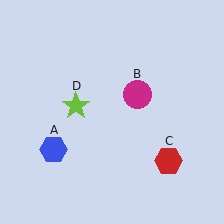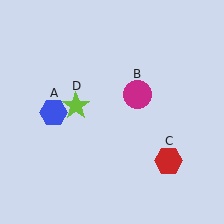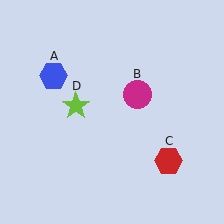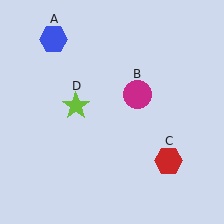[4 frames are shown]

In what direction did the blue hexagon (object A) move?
The blue hexagon (object A) moved up.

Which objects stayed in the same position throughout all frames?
Magenta circle (object B) and red hexagon (object C) and lime star (object D) remained stationary.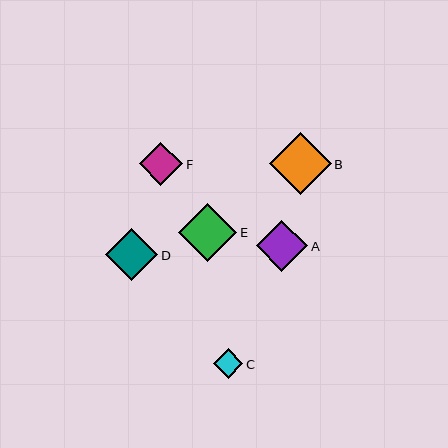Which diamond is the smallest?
Diamond C is the smallest with a size of approximately 30 pixels.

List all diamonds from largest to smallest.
From largest to smallest: B, E, D, A, F, C.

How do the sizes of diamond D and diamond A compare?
Diamond D and diamond A are approximately the same size.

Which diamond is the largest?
Diamond B is the largest with a size of approximately 62 pixels.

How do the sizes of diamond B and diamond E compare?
Diamond B and diamond E are approximately the same size.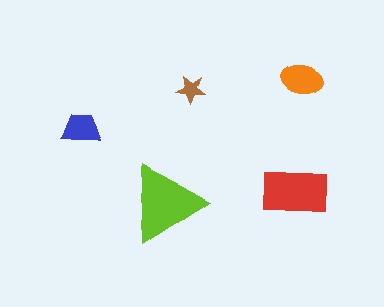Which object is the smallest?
The brown star.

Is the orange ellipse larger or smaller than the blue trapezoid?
Larger.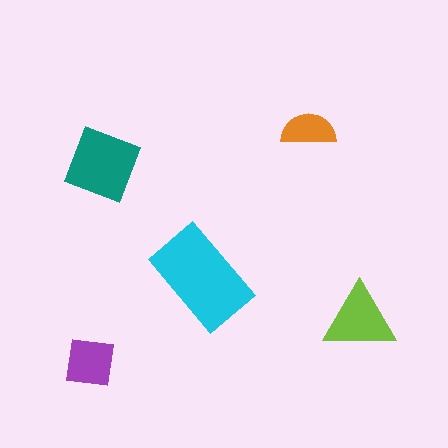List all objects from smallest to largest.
The orange semicircle, the purple square, the lime triangle, the teal square, the cyan rectangle.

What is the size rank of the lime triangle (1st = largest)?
3rd.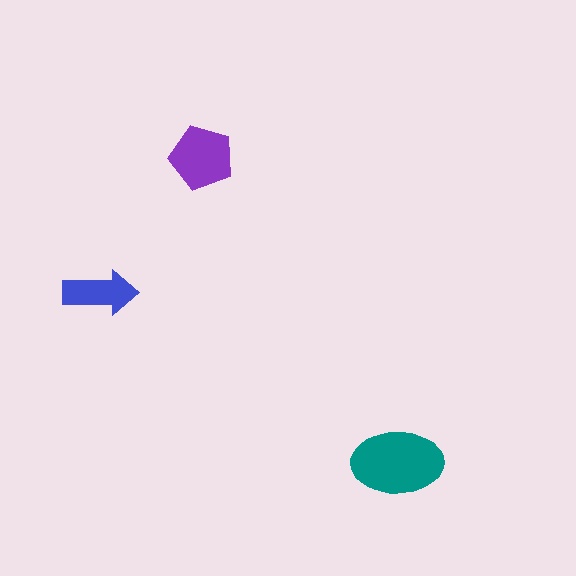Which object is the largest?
The teal ellipse.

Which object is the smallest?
The blue arrow.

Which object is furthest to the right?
The teal ellipse is rightmost.